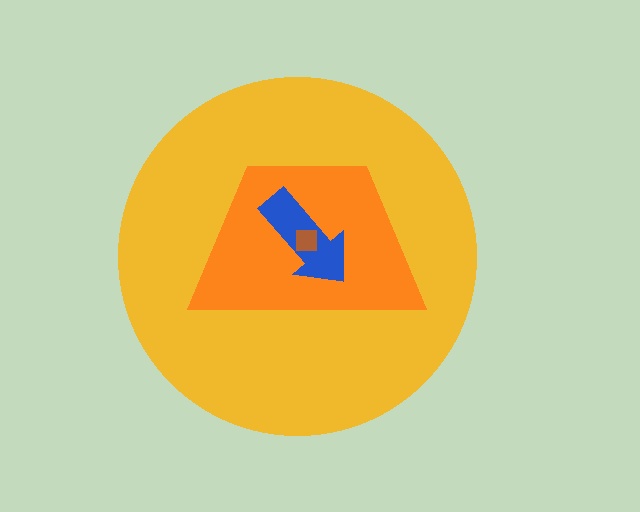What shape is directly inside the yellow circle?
The orange trapezoid.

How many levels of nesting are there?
4.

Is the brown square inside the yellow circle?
Yes.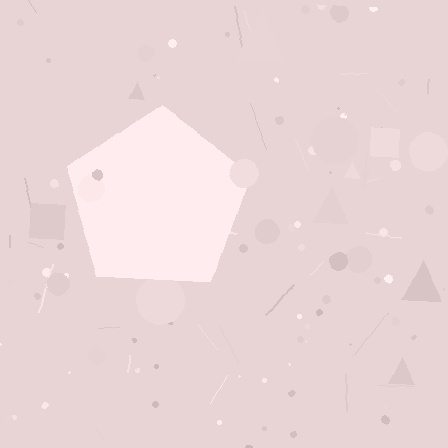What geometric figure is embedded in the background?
A pentagon is embedded in the background.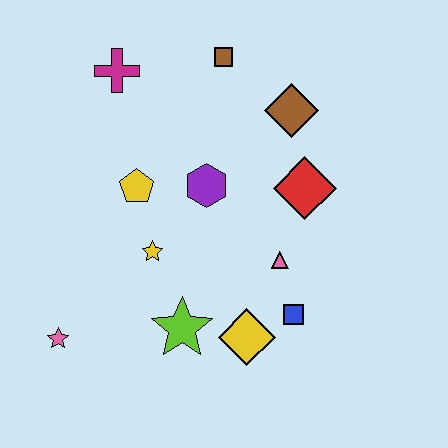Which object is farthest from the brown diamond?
The pink star is farthest from the brown diamond.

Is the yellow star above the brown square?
No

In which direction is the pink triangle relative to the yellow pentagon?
The pink triangle is to the right of the yellow pentagon.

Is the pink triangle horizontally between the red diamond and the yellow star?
Yes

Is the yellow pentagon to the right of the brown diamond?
No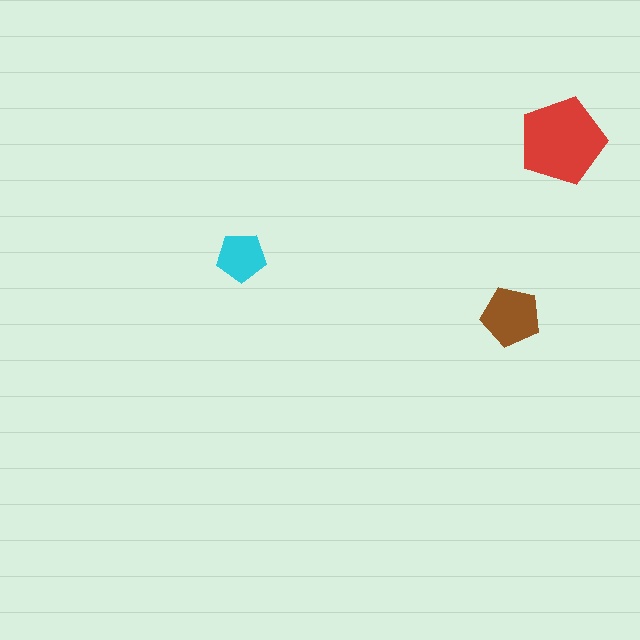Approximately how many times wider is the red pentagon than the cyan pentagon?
About 2 times wider.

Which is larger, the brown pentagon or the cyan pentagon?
The brown one.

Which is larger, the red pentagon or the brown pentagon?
The red one.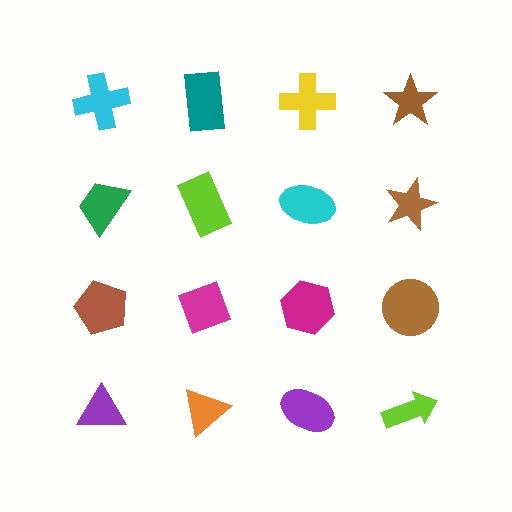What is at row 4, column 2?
An orange triangle.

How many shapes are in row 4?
4 shapes.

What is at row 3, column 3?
A magenta hexagon.